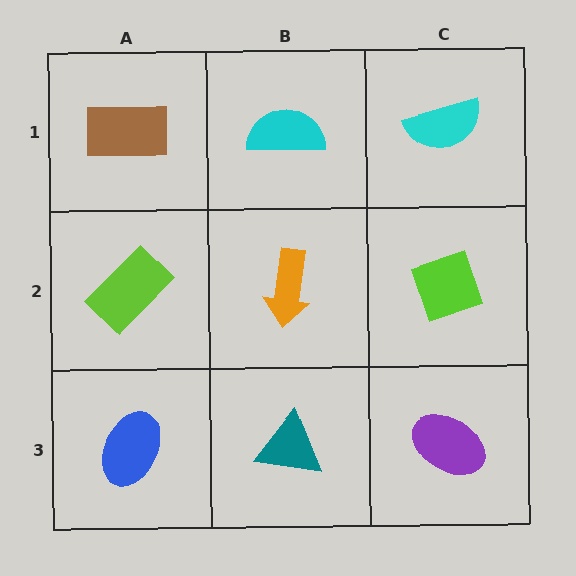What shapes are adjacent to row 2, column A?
A brown rectangle (row 1, column A), a blue ellipse (row 3, column A), an orange arrow (row 2, column B).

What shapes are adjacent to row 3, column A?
A lime rectangle (row 2, column A), a teal triangle (row 3, column B).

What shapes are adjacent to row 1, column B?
An orange arrow (row 2, column B), a brown rectangle (row 1, column A), a cyan semicircle (row 1, column C).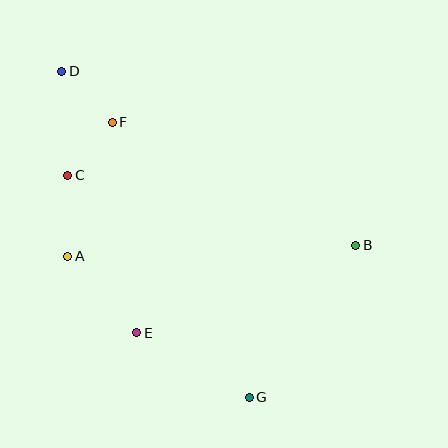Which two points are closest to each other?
Points C and F are closest to each other.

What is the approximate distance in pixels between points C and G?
The distance between C and G is approximately 287 pixels.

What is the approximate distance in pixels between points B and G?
The distance between B and G is approximately 186 pixels.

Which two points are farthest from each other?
Points D and G are farthest from each other.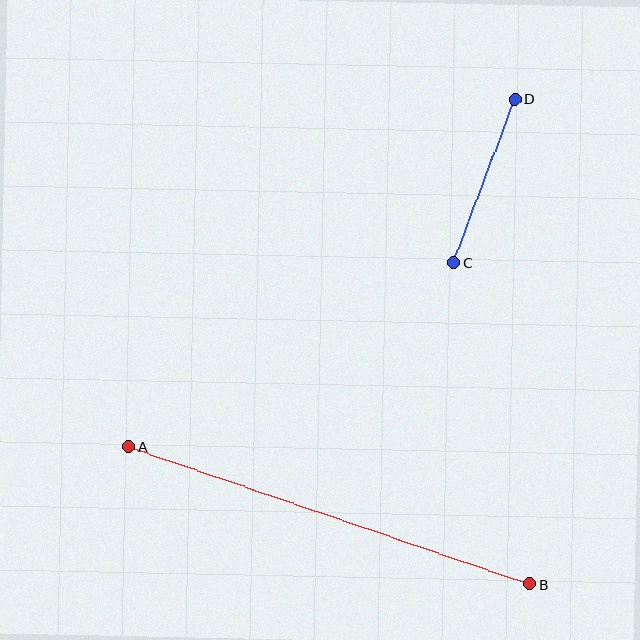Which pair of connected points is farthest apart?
Points A and B are farthest apart.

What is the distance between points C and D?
The distance is approximately 175 pixels.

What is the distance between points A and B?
The distance is approximately 423 pixels.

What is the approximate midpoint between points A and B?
The midpoint is at approximately (329, 516) pixels.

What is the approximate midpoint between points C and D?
The midpoint is at approximately (484, 181) pixels.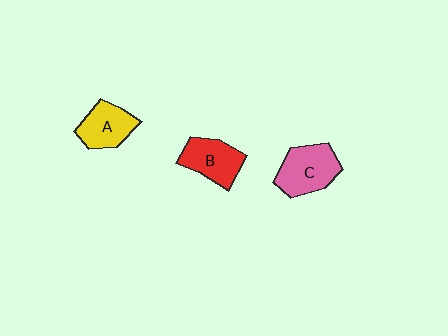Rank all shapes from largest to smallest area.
From largest to smallest: C (pink), B (red), A (yellow).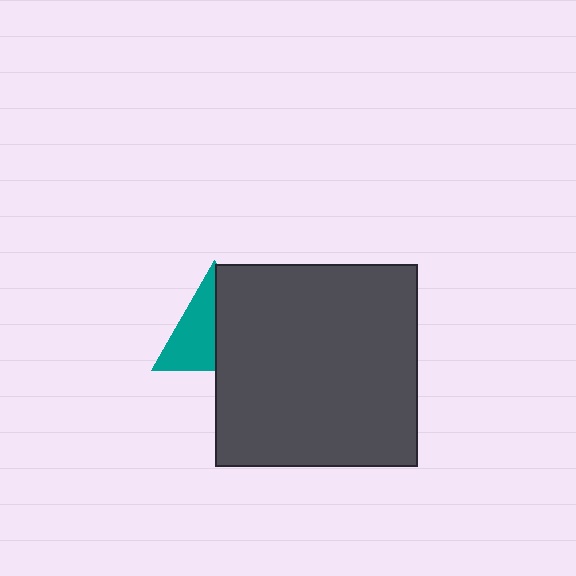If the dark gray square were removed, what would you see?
You would see the complete teal triangle.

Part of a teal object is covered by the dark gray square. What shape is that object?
It is a triangle.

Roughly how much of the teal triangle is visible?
About half of it is visible (roughly 51%).